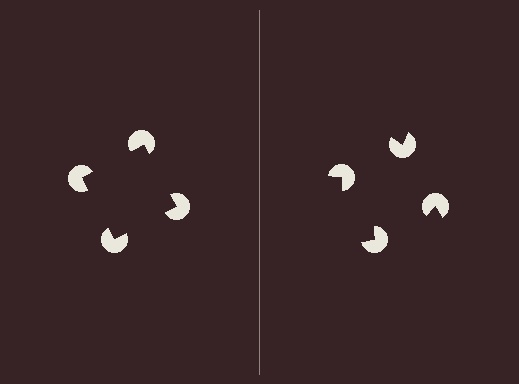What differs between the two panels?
The pac-man discs are positioned identically on both sides; only the wedge orientations differ. On the left they align to a square; on the right they are misaligned.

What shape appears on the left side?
An illusory square.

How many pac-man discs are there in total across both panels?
8 — 4 on each side.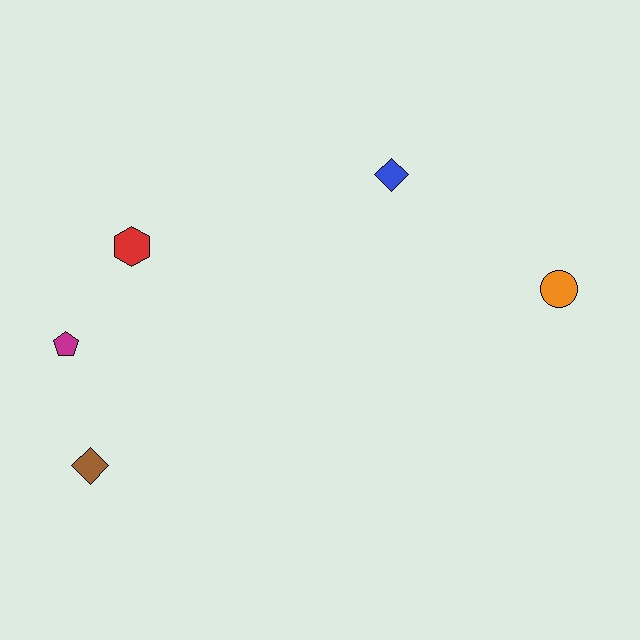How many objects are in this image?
There are 5 objects.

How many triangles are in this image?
There are no triangles.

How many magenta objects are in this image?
There is 1 magenta object.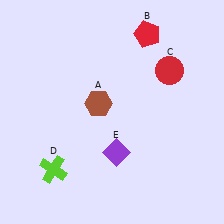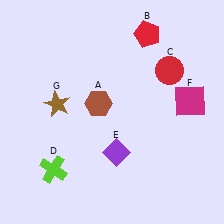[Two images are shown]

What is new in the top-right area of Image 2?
A magenta square (F) was added in the top-right area of Image 2.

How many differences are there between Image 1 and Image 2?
There are 2 differences between the two images.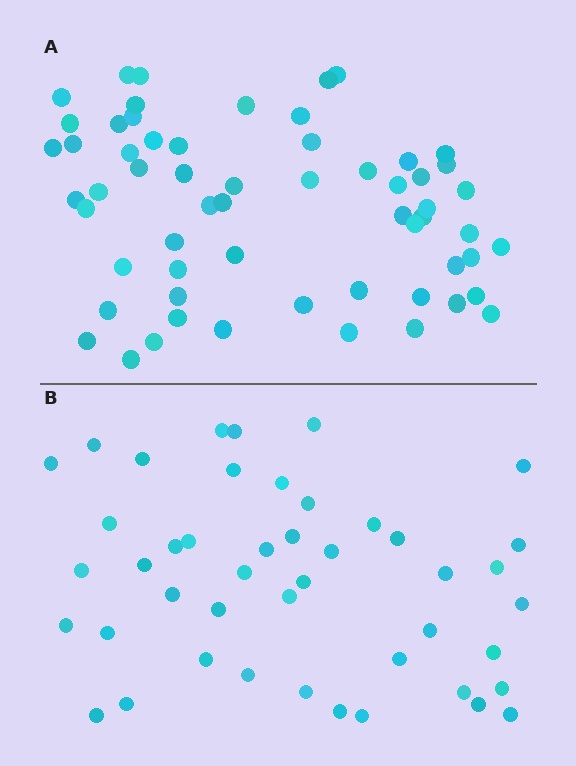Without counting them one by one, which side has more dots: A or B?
Region A (the top region) has more dots.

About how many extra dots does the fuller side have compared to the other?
Region A has approximately 15 more dots than region B.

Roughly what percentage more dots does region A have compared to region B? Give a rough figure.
About 35% more.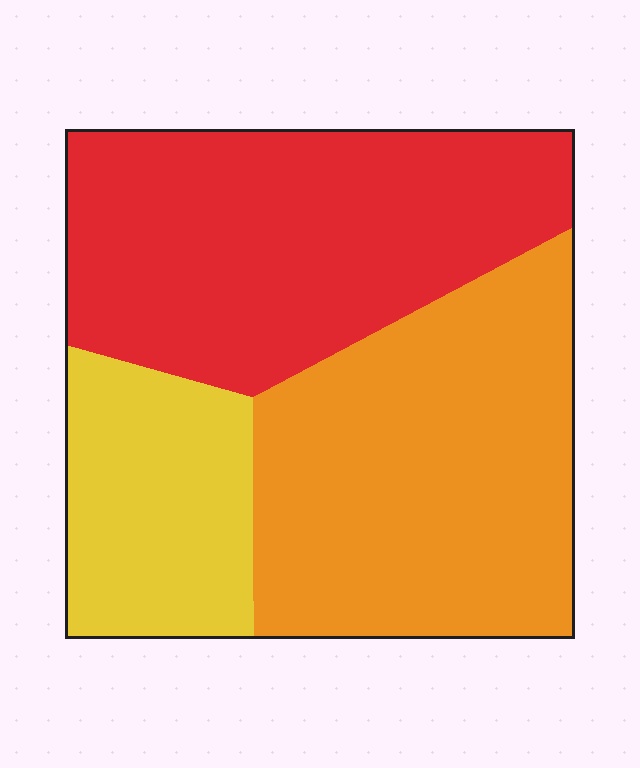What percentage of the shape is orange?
Orange takes up between a quarter and a half of the shape.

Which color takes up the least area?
Yellow, at roughly 20%.